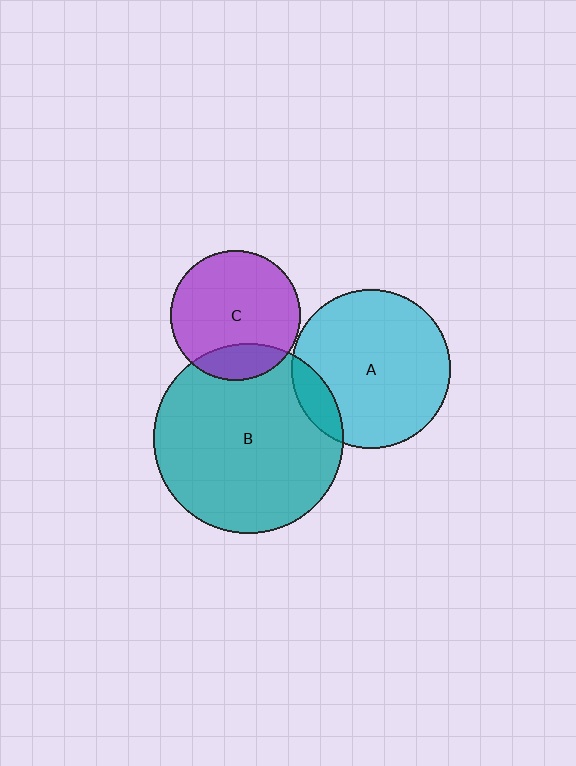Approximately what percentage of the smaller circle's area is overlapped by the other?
Approximately 10%.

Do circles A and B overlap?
Yes.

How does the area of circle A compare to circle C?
Approximately 1.5 times.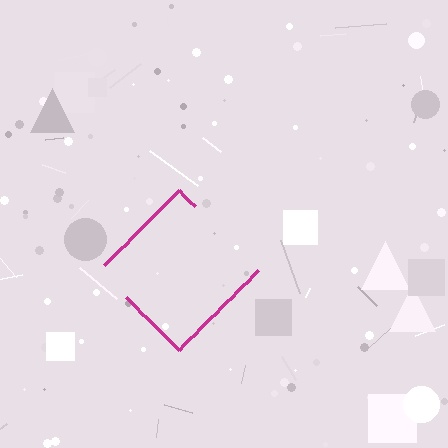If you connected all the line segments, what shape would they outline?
They would outline a diamond.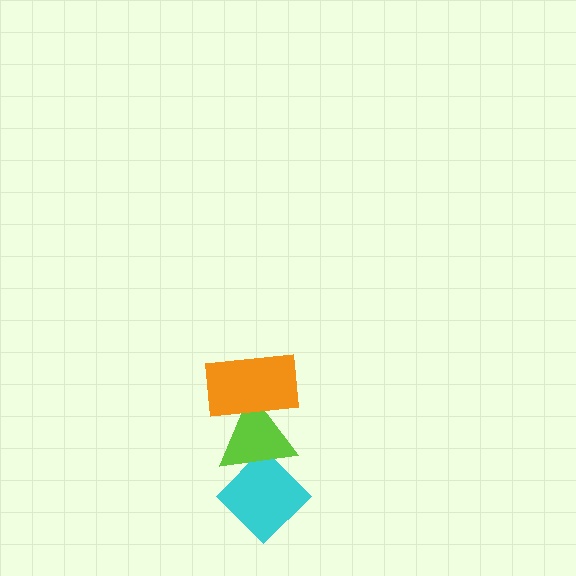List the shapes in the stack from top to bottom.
From top to bottom: the orange rectangle, the lime triangle, the cyan diamond.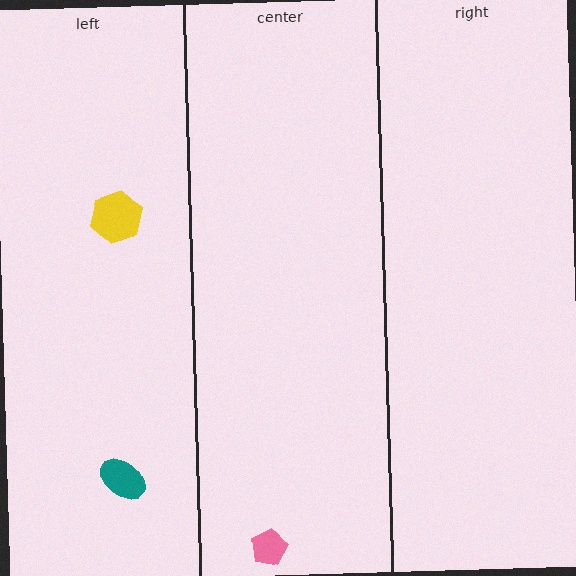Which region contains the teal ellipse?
The left region.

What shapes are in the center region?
The pink pentagon.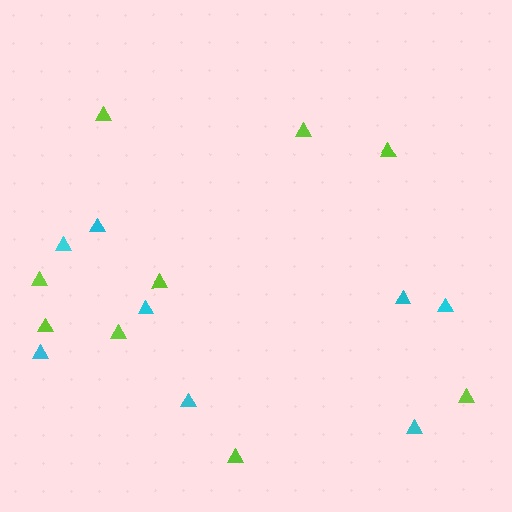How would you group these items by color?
There are 2 groups: one group of lime triangles (9) and one group of cyan triangles (8).